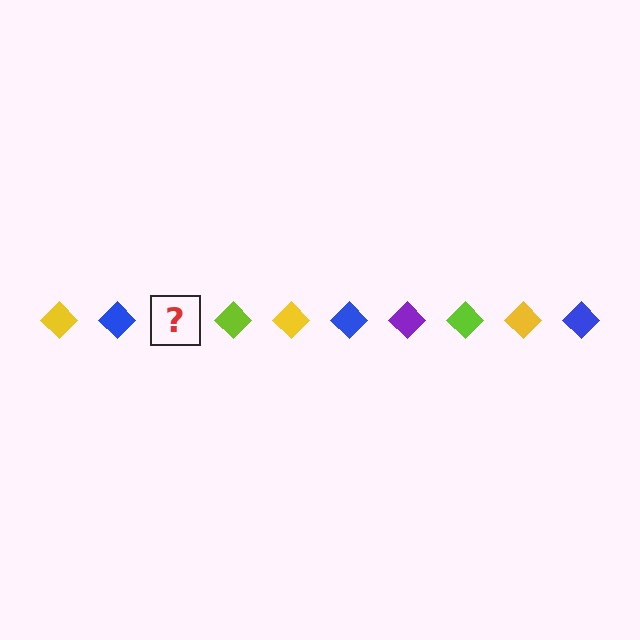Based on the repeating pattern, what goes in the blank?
The blank should be a purple diamond.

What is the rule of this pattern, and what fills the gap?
The rule is that the pattern cycles through yellow, blue, purple, lime diamonds. The gap should be filled with a purple diamond.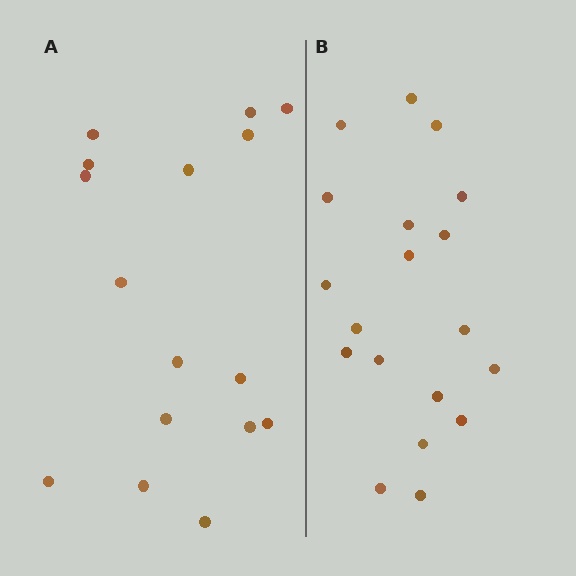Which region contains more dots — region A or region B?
Region B (the right region) has more dots.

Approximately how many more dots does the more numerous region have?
Region B has just a few more — roughly 2 or 3 more dots than region A.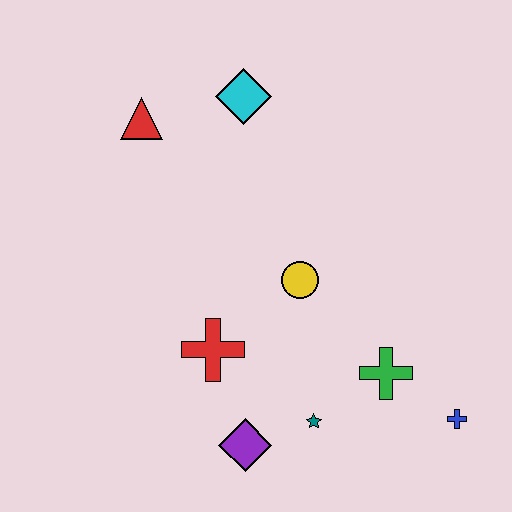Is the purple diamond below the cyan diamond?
Yes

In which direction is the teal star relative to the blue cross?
The teal star is to the left of the blue cross.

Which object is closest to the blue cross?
The green cross is closest to the blue cross.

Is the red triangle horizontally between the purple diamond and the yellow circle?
No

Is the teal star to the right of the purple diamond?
Yes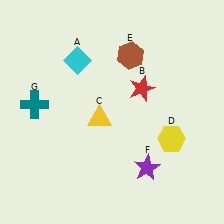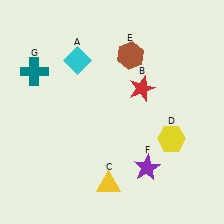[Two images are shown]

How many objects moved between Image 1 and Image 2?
2 objects moved between the two images.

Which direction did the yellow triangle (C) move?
The yellow triangle (C) moved down.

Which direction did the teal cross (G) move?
The teal cross (G) moved up.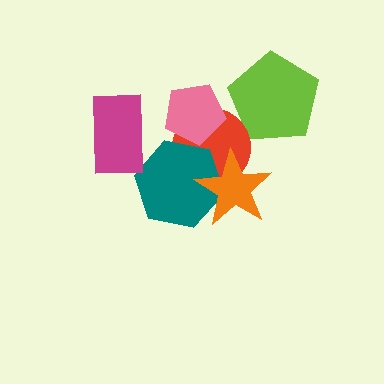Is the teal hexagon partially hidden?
Yes, it is partially covered by another shape.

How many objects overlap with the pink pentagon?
1 object overlaps with the pink pentagon.